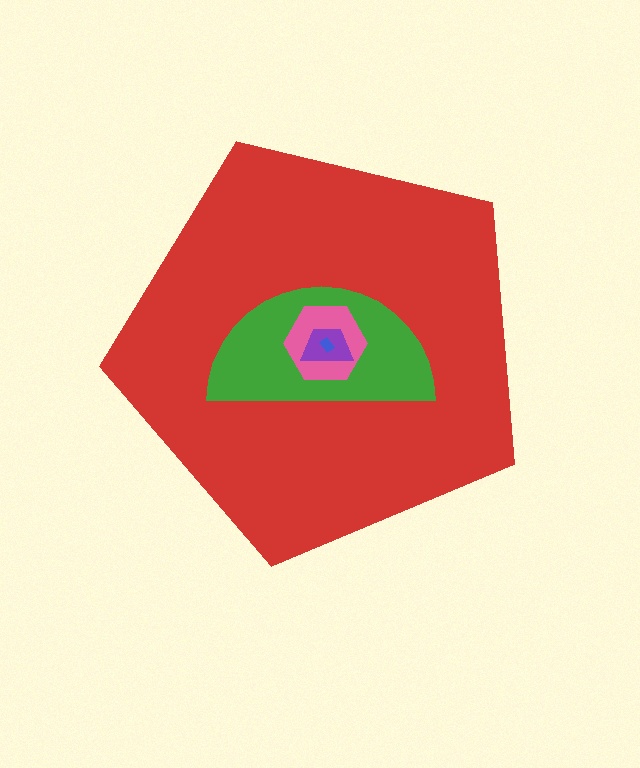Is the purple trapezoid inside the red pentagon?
Yes.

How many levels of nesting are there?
5.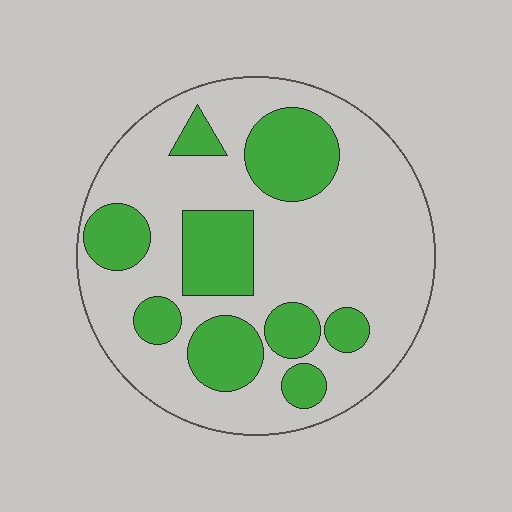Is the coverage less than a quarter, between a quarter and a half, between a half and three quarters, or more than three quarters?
Between a quarter and a half.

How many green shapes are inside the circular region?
9.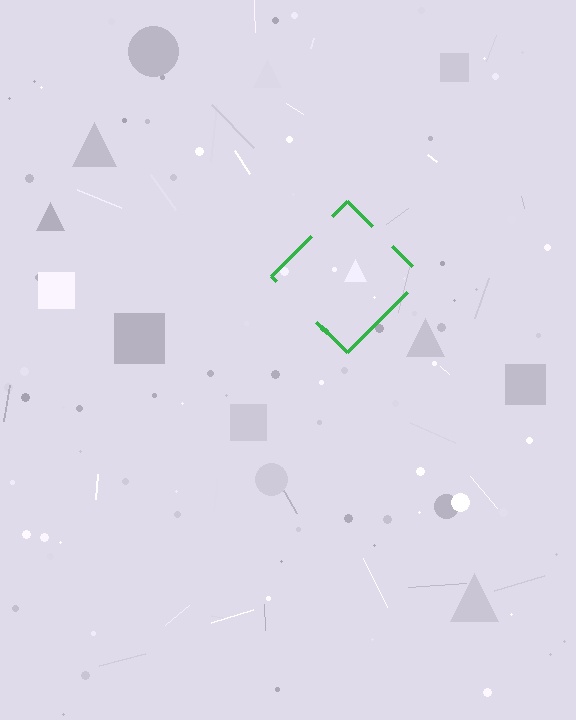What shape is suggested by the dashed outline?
The dashed outline suggests a diamond.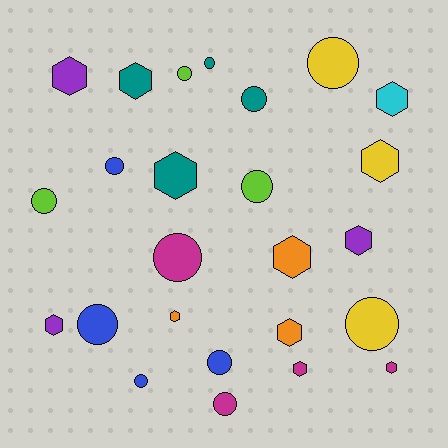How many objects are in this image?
There are 25 objects.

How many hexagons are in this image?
There are 12 hexagons.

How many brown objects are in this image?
There are no brown objects.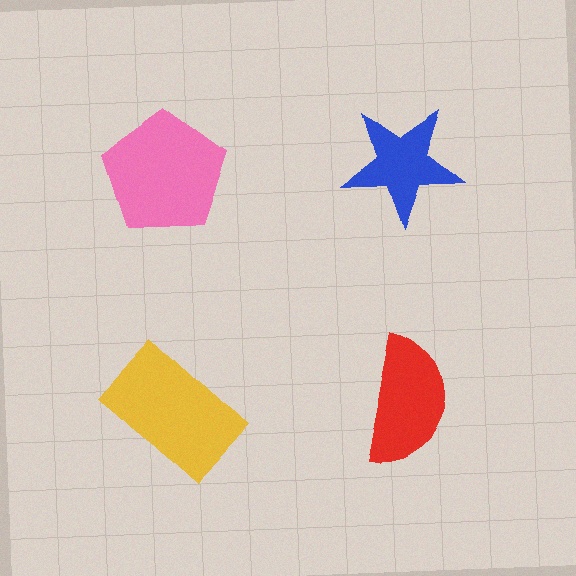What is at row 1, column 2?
A blue star.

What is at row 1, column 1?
A pink pentagon.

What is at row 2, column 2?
A red semicircle.